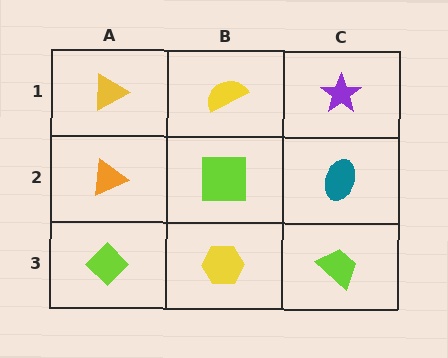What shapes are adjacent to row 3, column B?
A lime square (row 2, column B), a lime diamond (row 3, column A), a lime trapezoid (row 3, column C).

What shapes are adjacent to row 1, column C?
A teal ellipse (row 2, column C), a yellow semicircle (row 1, column B).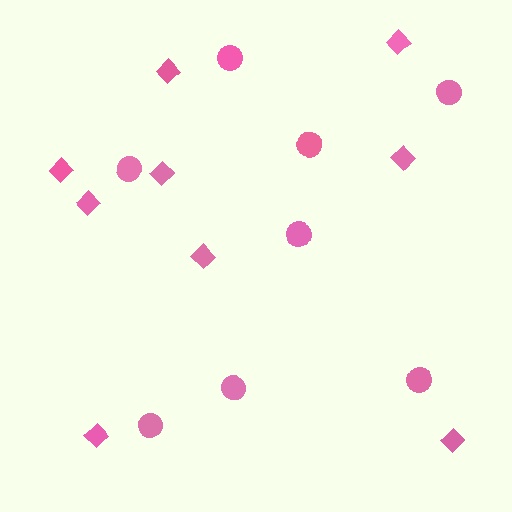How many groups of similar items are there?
There are 2 groups: one group of diamonds (9) and one group of circles (8).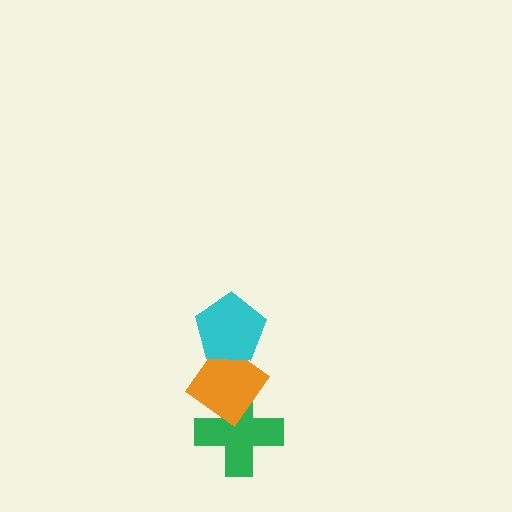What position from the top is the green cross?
The green cross is 3rd from the top.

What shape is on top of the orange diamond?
The cyan pentagon is on top of the orange diamond.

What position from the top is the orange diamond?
The orange diamond is 2nd from the top.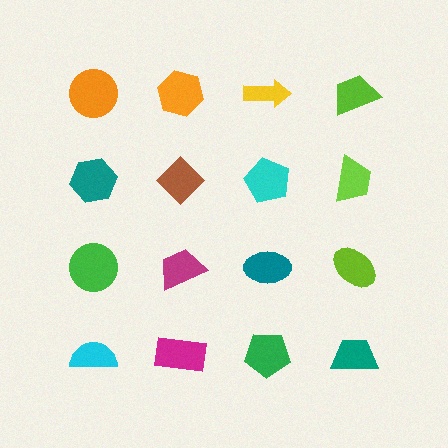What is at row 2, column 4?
A lime trapezoid.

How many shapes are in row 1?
4 shapes.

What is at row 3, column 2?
A magenta trapezoid.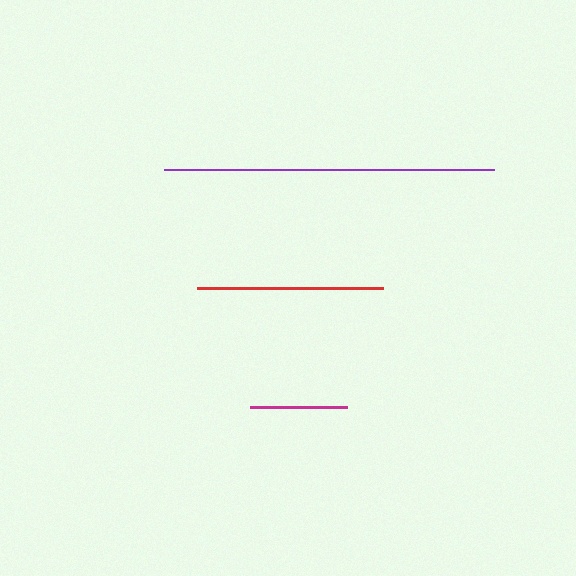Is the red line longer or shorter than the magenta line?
The red line is longer than the magenta line.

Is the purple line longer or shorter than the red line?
The purple line is longer than the red line.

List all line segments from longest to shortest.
From longest to shortest: purple, red, magenta.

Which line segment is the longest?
The purple line is the longest at approximately 330 pixels.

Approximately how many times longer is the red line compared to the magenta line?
The red line is approximately 1.9 times the length of the magenta line.